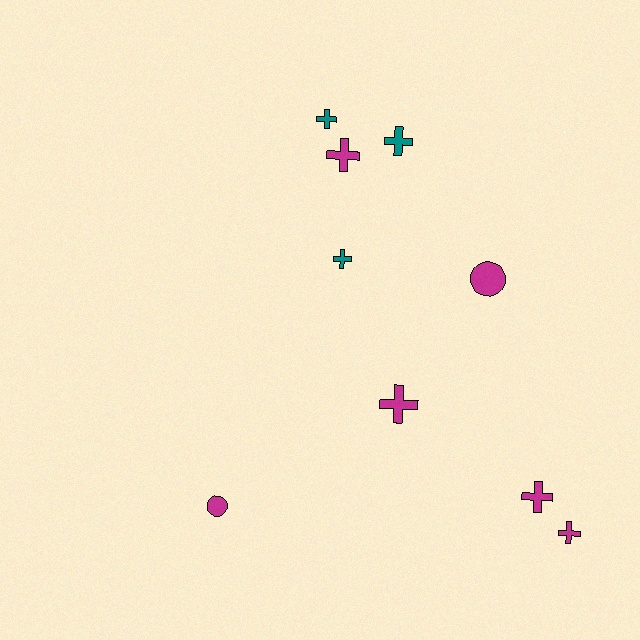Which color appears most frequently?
Magenta, with 6 objects.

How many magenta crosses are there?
There are 4 magenta crosses.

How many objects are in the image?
There are 9 objects.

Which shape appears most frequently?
Cross, with 7 objects.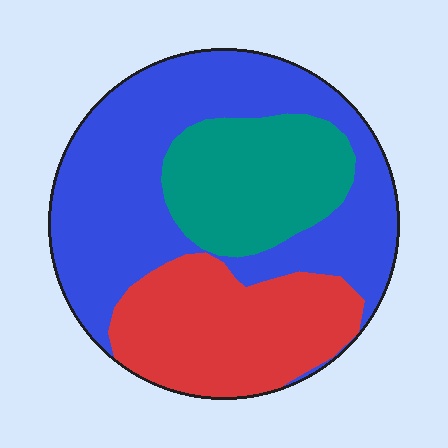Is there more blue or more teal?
Blue.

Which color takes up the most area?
Blue, at roughly 50%.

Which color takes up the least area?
Teal, at roughly 20%.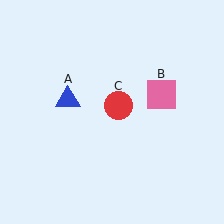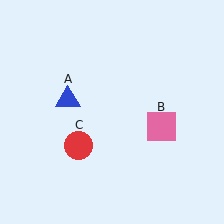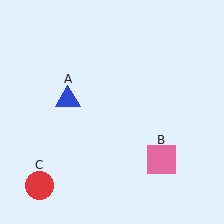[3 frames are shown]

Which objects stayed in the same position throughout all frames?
Blue triangle (object A) remained stationary.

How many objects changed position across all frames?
2 objects changed position: pink square (object B), red circle (object C).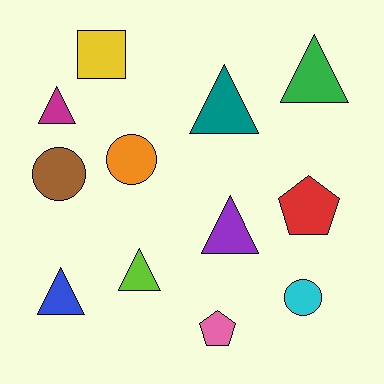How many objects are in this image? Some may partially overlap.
There are 12 objects.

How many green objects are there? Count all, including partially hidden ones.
There is 1 green object.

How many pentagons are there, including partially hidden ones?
There are 2 pentagons.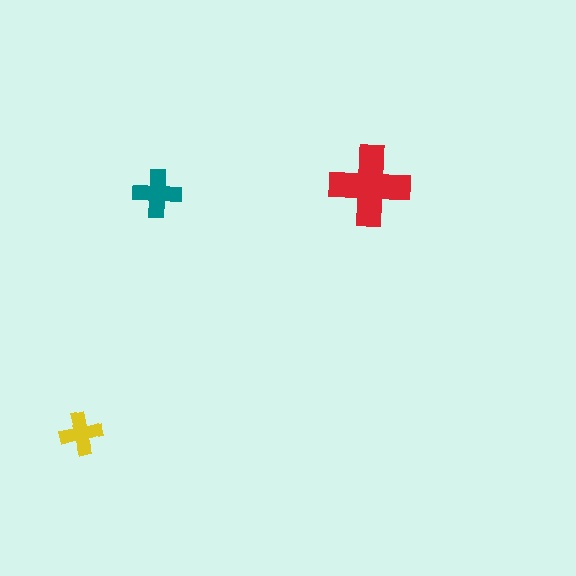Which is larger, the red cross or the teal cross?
The red one.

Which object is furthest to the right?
The red cross is rightmost.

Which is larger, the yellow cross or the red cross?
The red one.